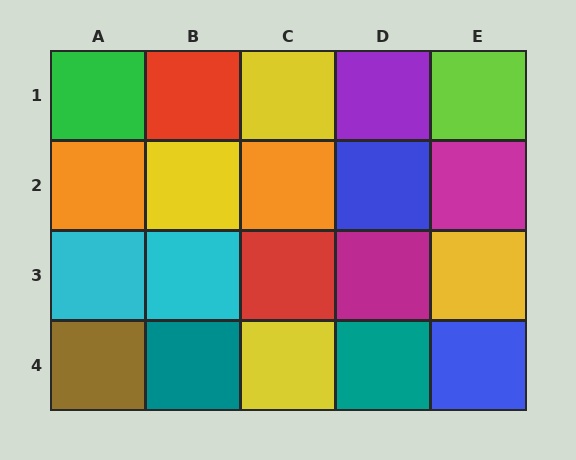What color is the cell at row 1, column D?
Purple.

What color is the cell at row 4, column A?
Brown.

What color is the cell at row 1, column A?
Green.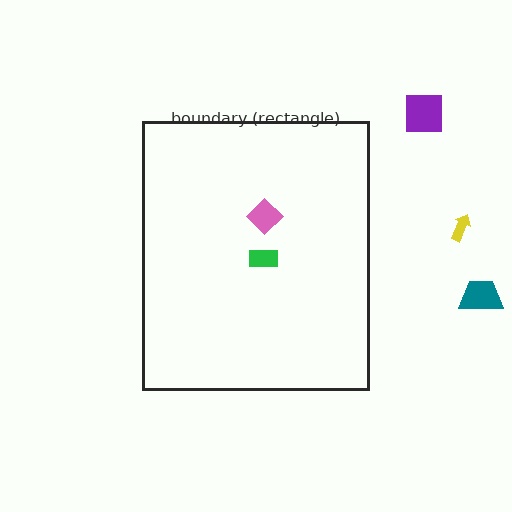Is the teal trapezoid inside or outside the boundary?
Outside.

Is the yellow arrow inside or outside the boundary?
Outside.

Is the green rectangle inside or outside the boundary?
Inside.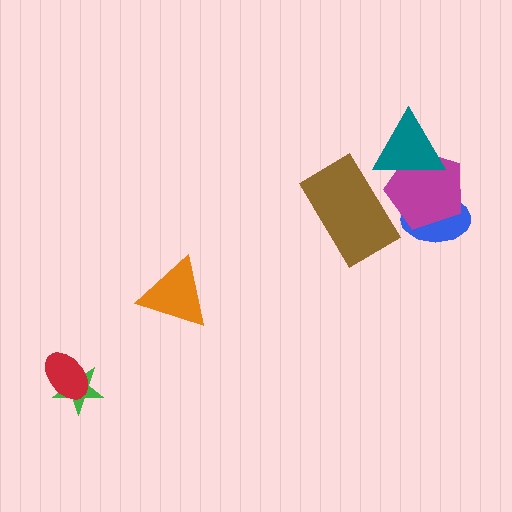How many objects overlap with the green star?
1 object overlaps with the green star.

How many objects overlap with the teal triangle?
1 object overlaps with the teal triangle.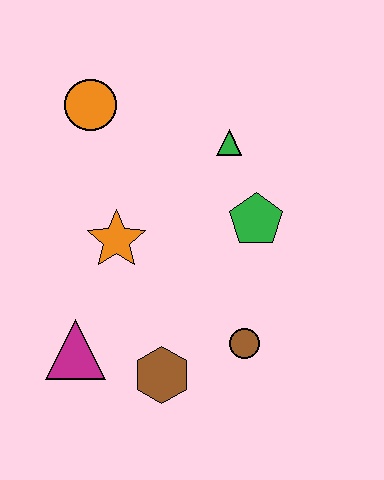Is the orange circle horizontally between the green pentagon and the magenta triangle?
Yes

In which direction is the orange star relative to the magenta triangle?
The orange star is above the magenta triangle.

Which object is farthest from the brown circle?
The orange circle is farthest from the brown circle.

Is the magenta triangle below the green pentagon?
Yes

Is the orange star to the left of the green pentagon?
Yes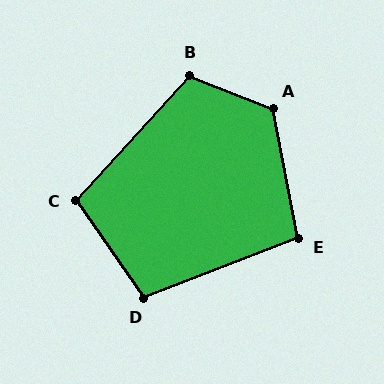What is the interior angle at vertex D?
Approximately 104 degrees (obtuse).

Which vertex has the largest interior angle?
A, at approximately 123 degrees.